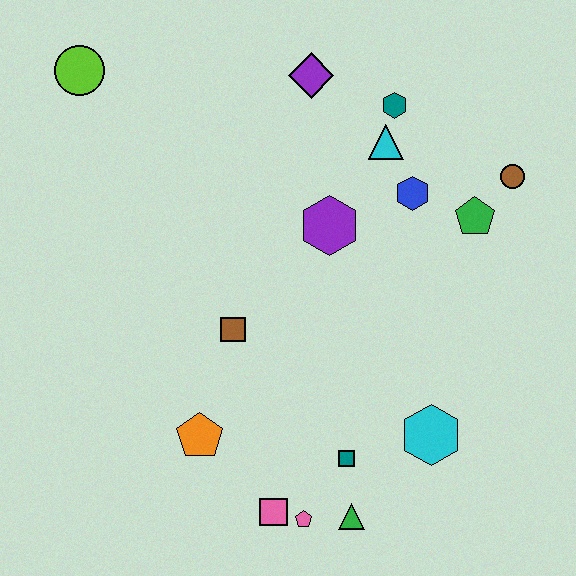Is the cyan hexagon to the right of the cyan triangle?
Yes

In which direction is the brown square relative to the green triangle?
The brown square is above the green triangle.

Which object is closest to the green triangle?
The pink pentagon is closest to the green triangle.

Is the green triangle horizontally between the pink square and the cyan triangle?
Yes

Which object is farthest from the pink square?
The lime circle is farthest from the pink square.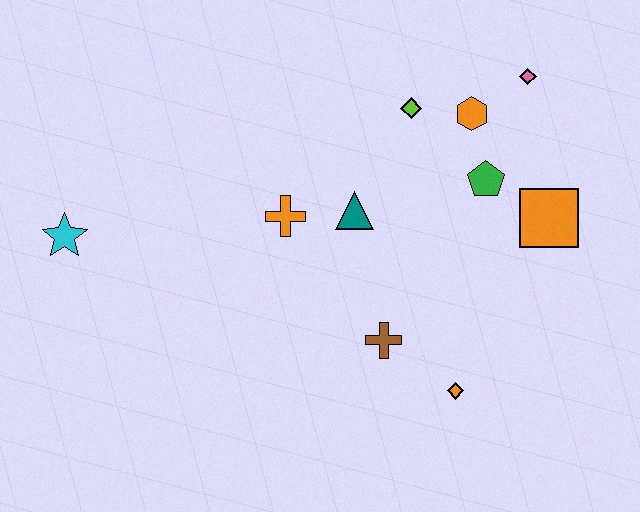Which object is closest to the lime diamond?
The orange hexagon is closest to the lime diamond.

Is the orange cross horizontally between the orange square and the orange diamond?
No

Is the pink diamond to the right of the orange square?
No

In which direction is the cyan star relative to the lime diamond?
The cyan star is to the left of the lime diamond.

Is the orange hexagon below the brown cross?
No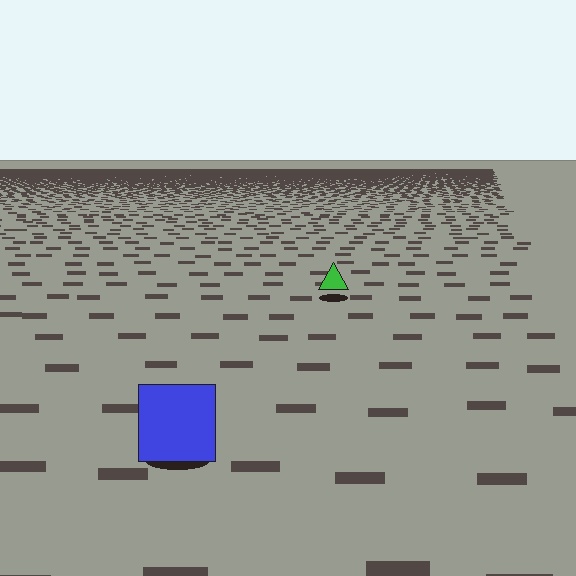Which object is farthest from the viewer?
The green triangle is farthest from the viewer. It appears smaller and the ground texture around it is denser.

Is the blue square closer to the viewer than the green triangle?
Yes. The blue square is closer — you can tell from the texture gradient: the ground texture is coarser near it.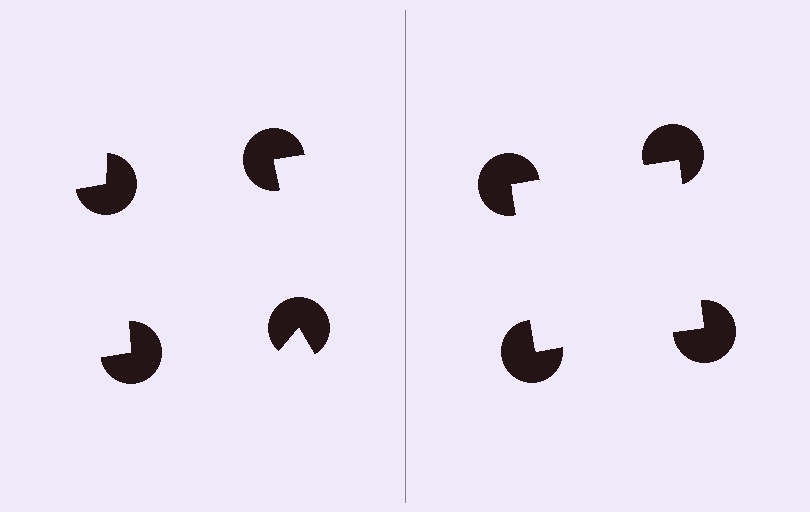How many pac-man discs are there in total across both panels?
8 — 4 on each side.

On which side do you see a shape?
An illusory square appears on the right side. On the left side the wedge cuts are rotated, so no coherent shape forms.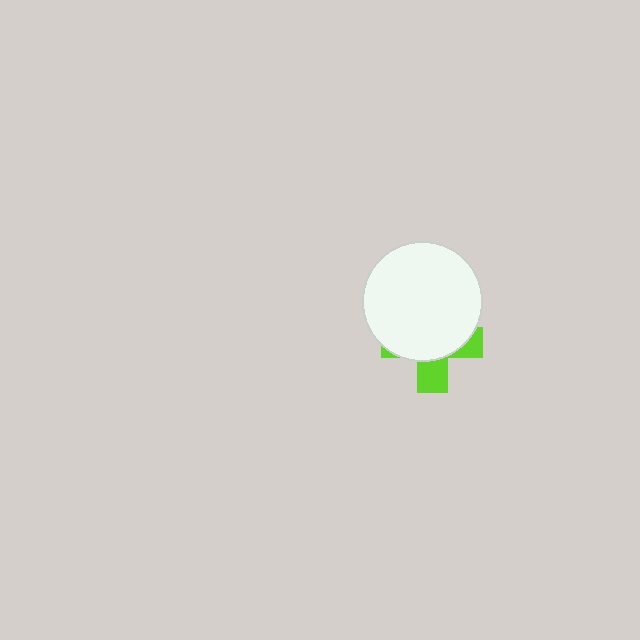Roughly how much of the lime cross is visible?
A small part of it is visible (roughly 31%).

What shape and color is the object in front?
The object in front is a white circle.